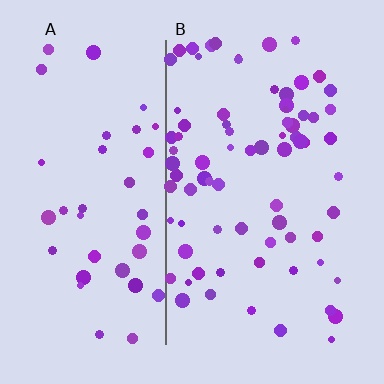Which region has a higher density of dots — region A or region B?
B (the right).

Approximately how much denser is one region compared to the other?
Approximately 1.9× — region B over region A.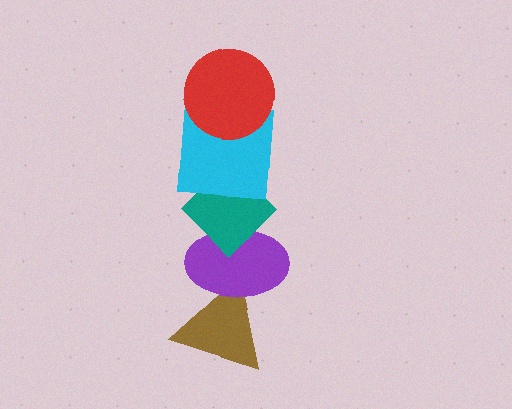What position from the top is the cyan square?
The cyan square is 2nd from the top.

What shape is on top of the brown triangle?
The purple ellipse is on top of the brown triangle.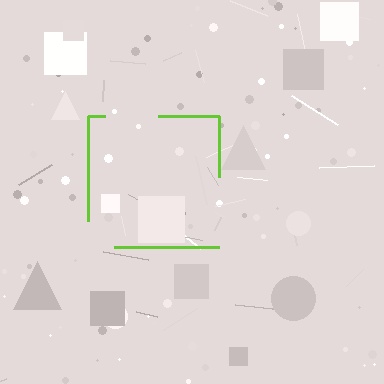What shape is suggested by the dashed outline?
The dashed outline suggests a square.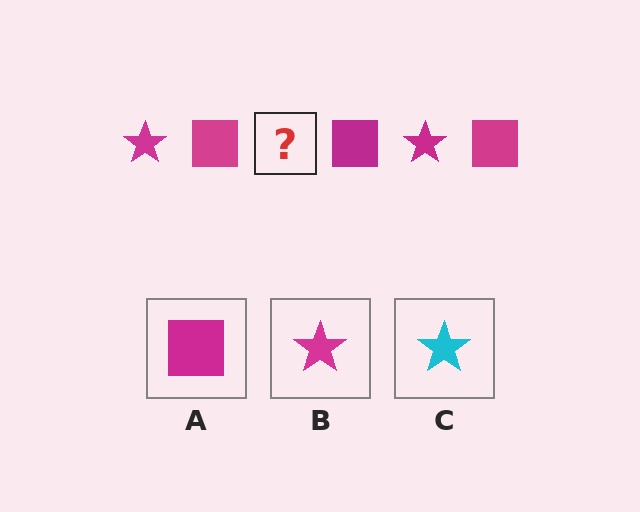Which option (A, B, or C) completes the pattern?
B.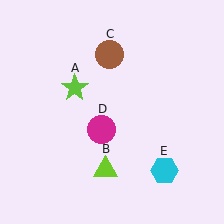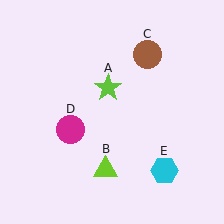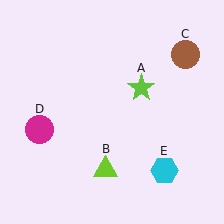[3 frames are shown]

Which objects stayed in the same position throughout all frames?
Lime triangle (object B) and cyan hexagon (object E) remained stationary.